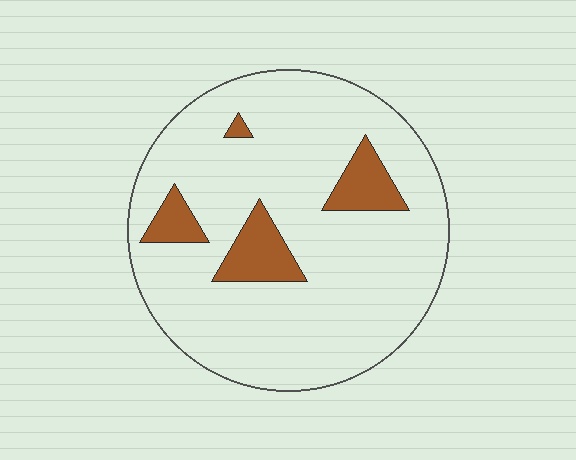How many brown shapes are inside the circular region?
4.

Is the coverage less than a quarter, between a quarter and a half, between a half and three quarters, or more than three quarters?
Less than a quarter.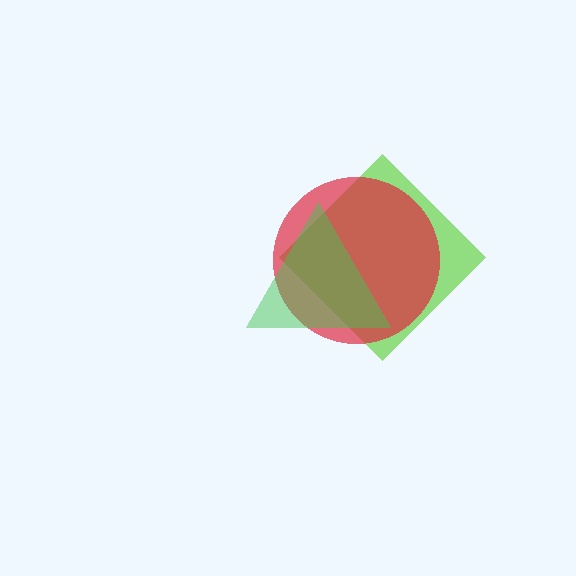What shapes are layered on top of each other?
The layered shapes are: a lime diamond, a red circle, a green triangle.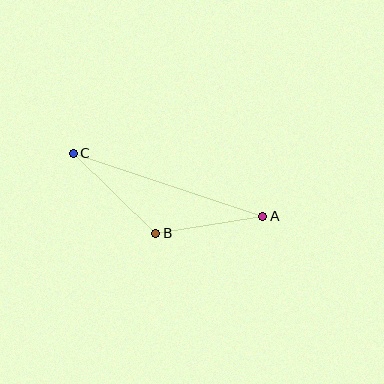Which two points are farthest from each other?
Points A and C are farthest from each other.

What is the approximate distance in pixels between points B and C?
The distance between B and C is approximately 115 pixels.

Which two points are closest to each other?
Points A and B are closest to each other.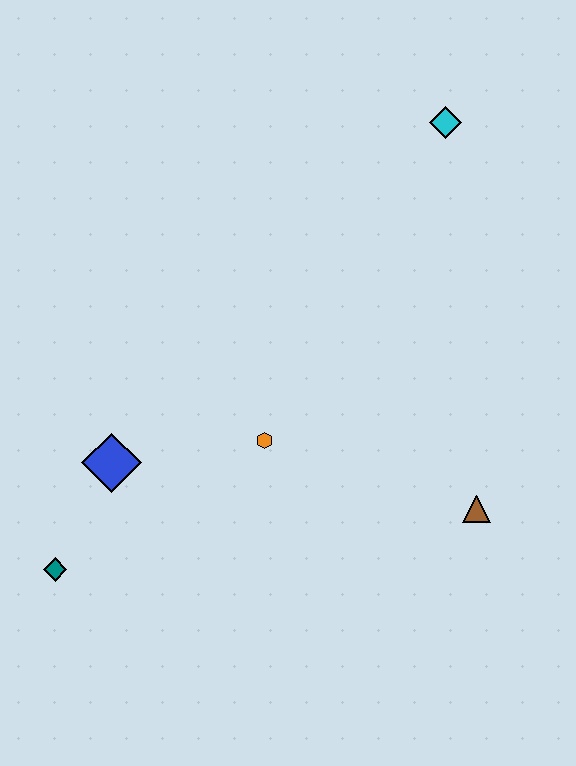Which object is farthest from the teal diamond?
The cyan diamond is farthest from the teal diamond.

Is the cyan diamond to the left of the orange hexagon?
No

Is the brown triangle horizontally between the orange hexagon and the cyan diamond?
No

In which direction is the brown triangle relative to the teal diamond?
The brown triangle is to the right of the teal diamond.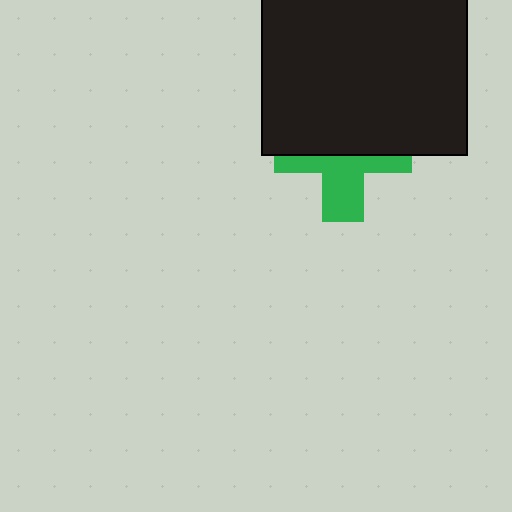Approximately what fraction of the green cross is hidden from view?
Roughly 54% of the green cross is hidden behind the black square.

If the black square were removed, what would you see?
You would see the complete green cross.